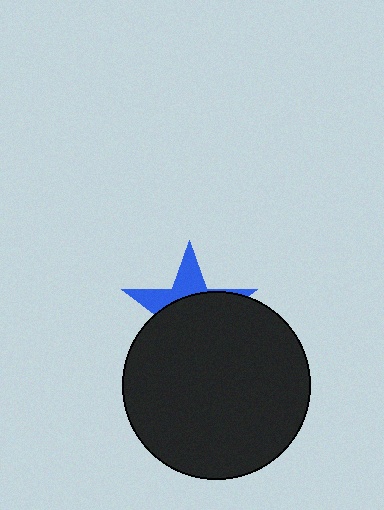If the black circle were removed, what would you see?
You would see the complete blue star.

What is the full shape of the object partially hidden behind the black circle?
The partially hidden object is a blue star.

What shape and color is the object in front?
The object in front is a black circle.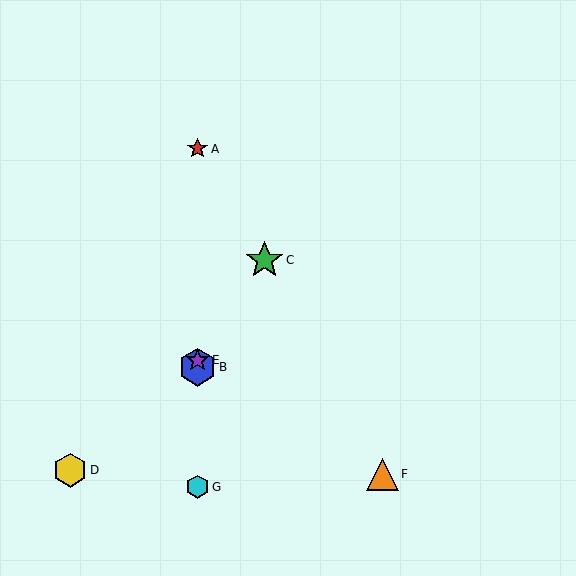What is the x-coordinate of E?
Object E is at x≈197.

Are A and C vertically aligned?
No, A is at x≈197 and C is at x≈264.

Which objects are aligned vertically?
Objects A, B, E, G are aligned vertically.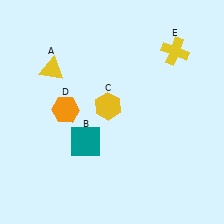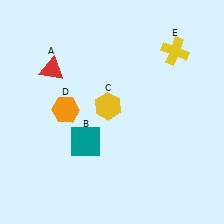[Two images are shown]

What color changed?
The triangle (A) changed from yellow in Image 1 to red in Image 2.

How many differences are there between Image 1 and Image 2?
There is 1 difference between the two images.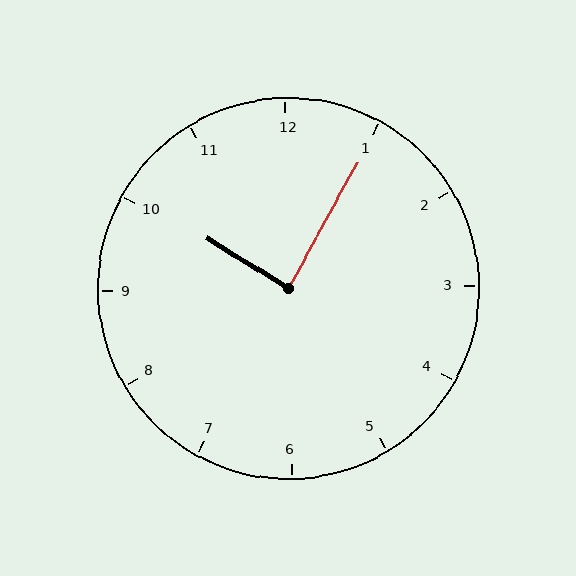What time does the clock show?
10:05.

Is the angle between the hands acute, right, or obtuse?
It is right.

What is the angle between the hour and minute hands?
Approximately 88 degrees.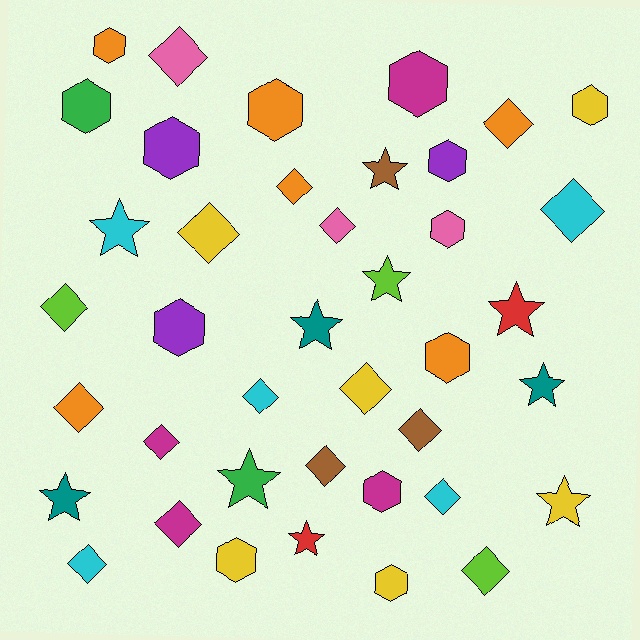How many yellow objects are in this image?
There are 6 yellow objects.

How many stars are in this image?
There are 10 stars.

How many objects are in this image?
There are 40 objects.